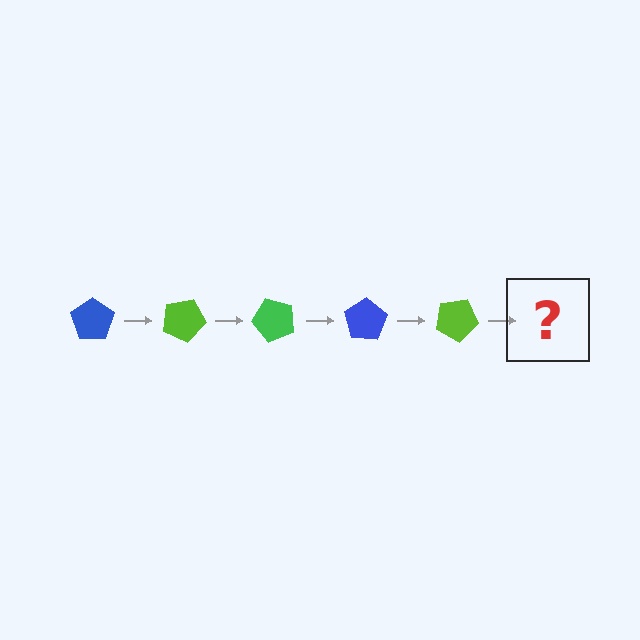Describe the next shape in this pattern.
It should be a green pentagon, rotated 125 degrees from the start.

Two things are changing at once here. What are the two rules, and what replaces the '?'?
The two rules are that it rotates 25 degrees each step and the color cycles through blue, lime, and green. The '?' should be a green pentagon, rotated 125 degrees from the start.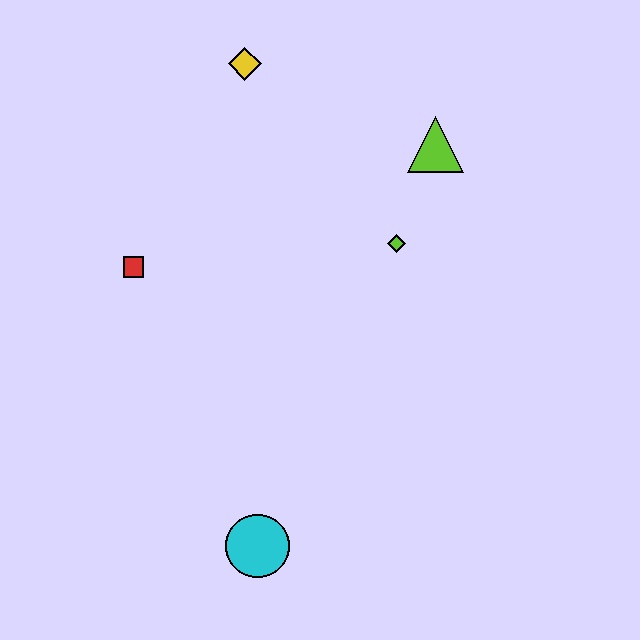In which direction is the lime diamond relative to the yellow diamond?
The lime diamond is below the yellow diamond.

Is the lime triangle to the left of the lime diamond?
No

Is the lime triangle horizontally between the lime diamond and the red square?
No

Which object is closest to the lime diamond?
The lime triangle is closest to the lime diamond.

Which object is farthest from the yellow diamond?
The cyan circle is farthest from the yellow diamond.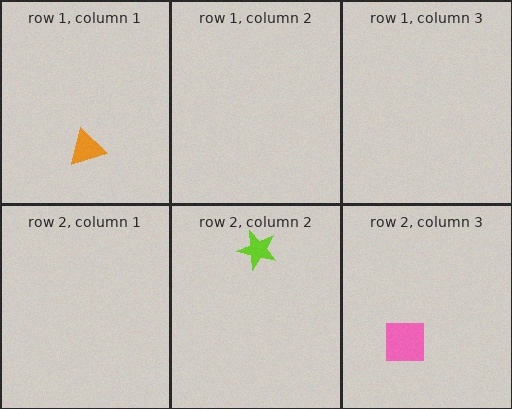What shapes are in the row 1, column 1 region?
The orange triangle.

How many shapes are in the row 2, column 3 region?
1.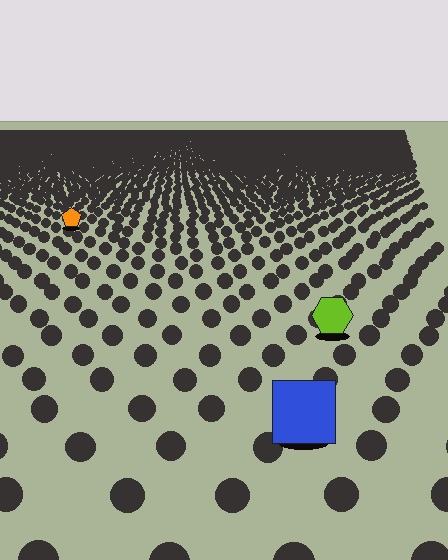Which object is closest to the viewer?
The blue square is closest. The texture marks near it are larger and more spread out.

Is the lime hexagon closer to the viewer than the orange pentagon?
Yes. The lime hexagon is closer — you can tell from the texture gradient: the ground texture is coarser near it.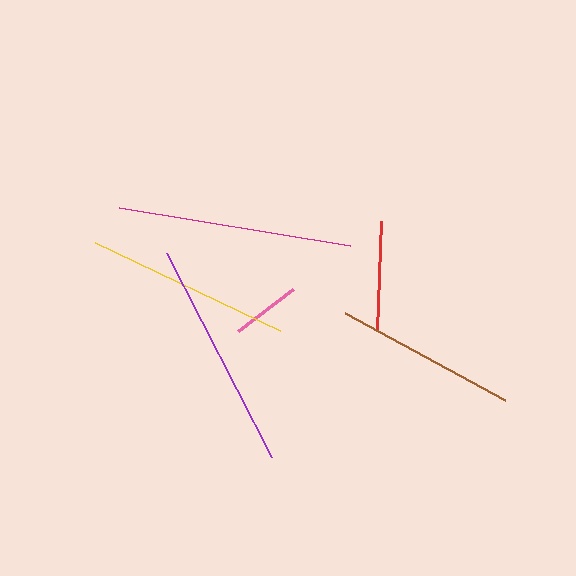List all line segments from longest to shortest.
From longest to shortest: magenta, purple, yellow, brown, red, pink.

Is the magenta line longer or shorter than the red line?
The magenta line is longer than the red line.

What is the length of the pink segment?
The pink segment is approximately 69 pixels long.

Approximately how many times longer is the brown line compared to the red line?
The brown line is approximately 1.7 times the length of the red line.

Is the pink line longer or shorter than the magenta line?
The magenta line is longer than the pink line.